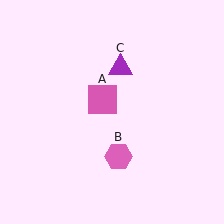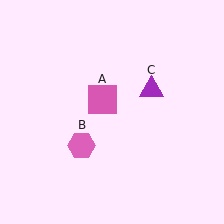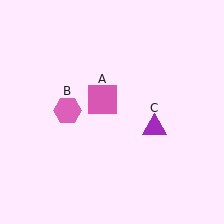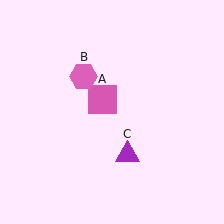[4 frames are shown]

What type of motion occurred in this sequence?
The pink hexagon (object B), purple triangle (object C) rotated clockwise around the center of the scene.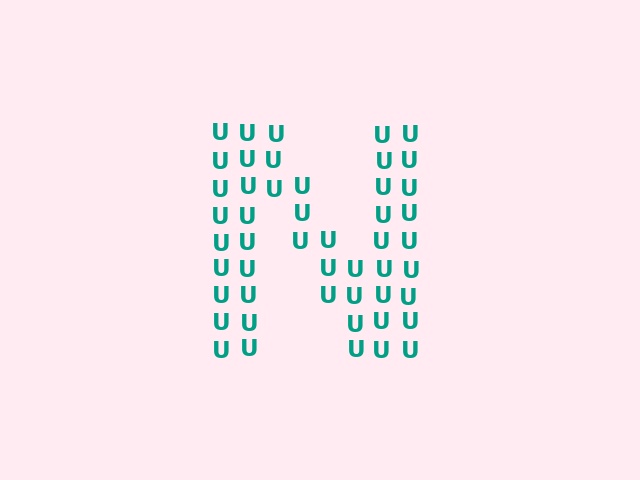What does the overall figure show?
The overall figure shows the letter N.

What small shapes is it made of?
It is made of small letter U's.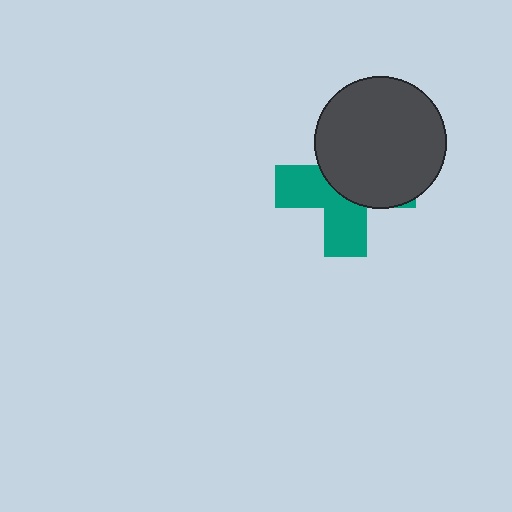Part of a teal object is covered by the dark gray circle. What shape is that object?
It is a cross.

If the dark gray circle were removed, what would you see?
You would see the complete teal cross.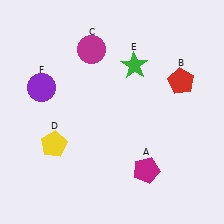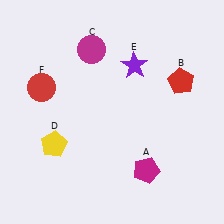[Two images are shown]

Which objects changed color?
E changed from green to purple. F changed from purple to red.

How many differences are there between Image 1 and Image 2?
There are 2 differences between the two images.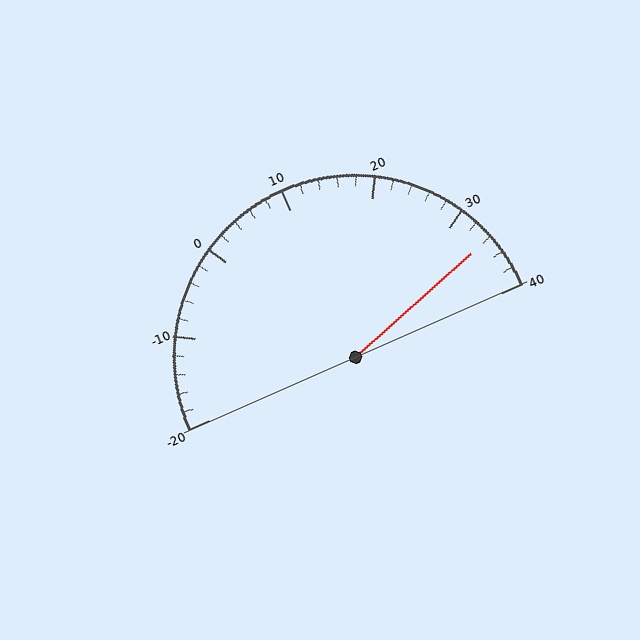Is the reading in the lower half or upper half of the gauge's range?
The reading is in the upper half of the range (-20 to 40).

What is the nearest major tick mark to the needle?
The nearest major tick mark is 30.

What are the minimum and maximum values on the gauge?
The gauge ranges from -20 to 40.